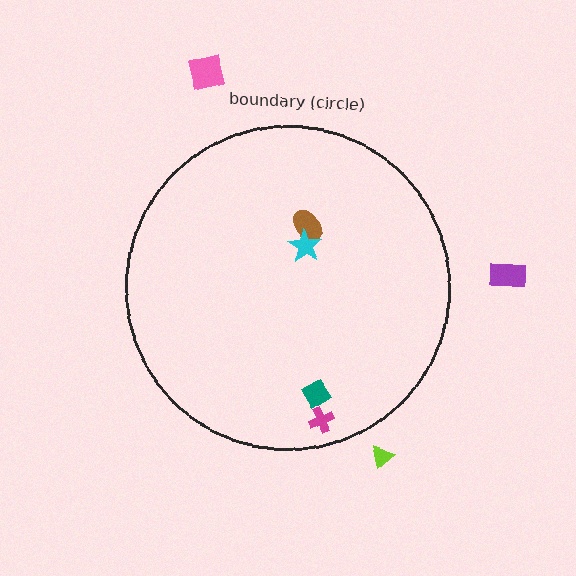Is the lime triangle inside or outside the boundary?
Outside.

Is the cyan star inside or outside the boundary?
Inside.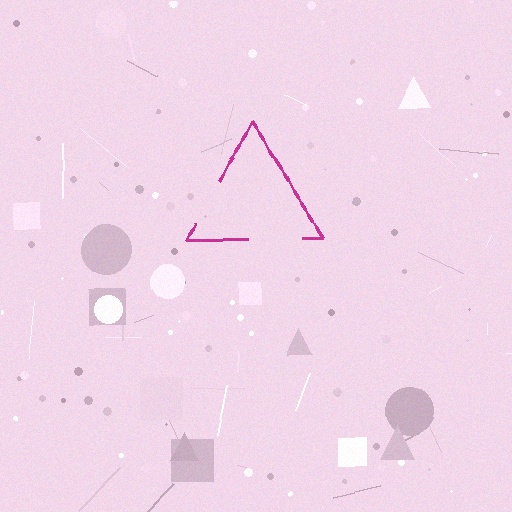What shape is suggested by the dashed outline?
The dashed outline suggests a triangle.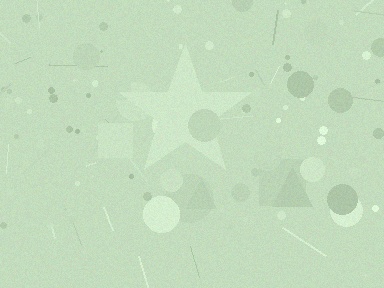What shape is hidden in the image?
A star is hidden in the image.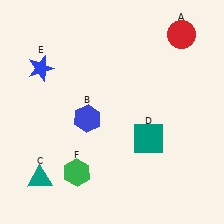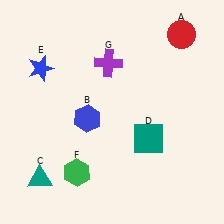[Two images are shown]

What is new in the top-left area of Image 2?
A purple cross (G) was added in the top-left area of Image 2.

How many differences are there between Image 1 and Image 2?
There is 1 difference between the two images.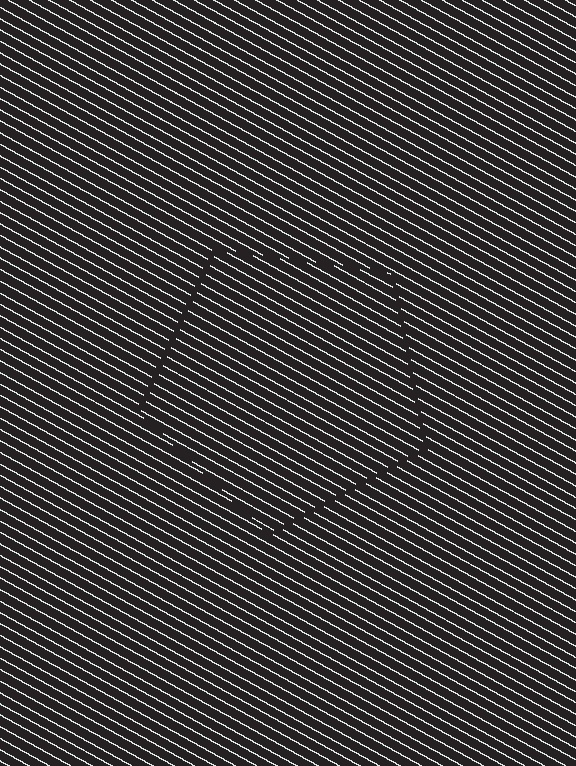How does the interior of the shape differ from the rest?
The interior of the shape contains the same grating, shifted by half a period — the contour is defined by the phase discontinuity where line-ends from the inner and outer gratings abut.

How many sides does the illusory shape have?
5 sides — the line-ends trace a pentagon.